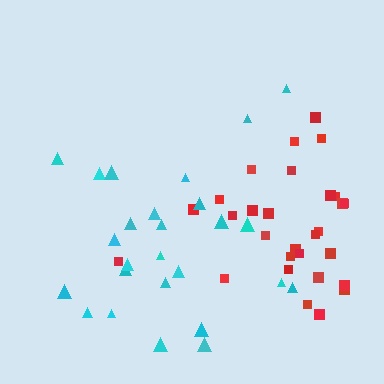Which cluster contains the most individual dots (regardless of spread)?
Red (30).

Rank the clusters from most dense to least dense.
red, cyan.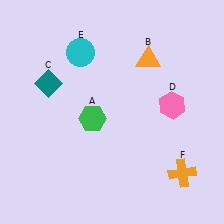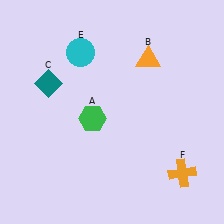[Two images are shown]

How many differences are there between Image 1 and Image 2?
There is 1 difference between the two images.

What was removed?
The pink hexagon (D) was removed in Image 2.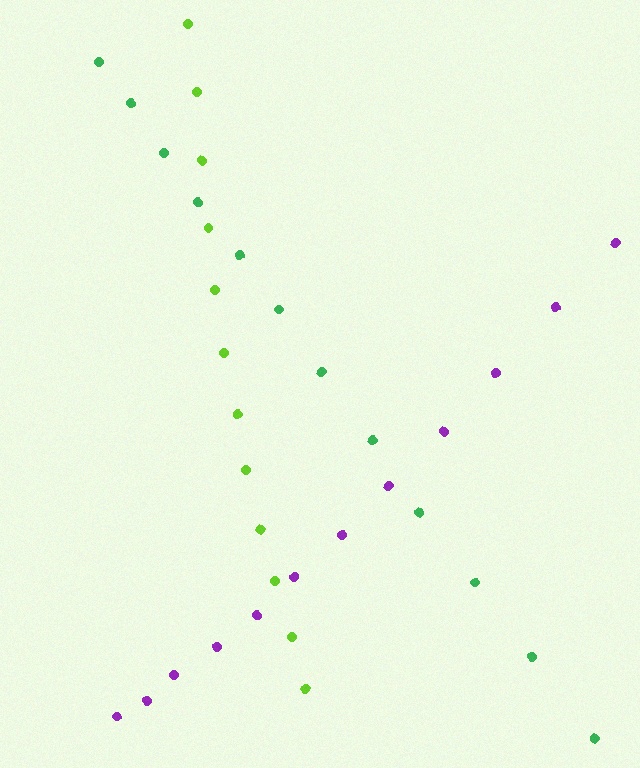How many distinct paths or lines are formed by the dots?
There are 3 distinct paths.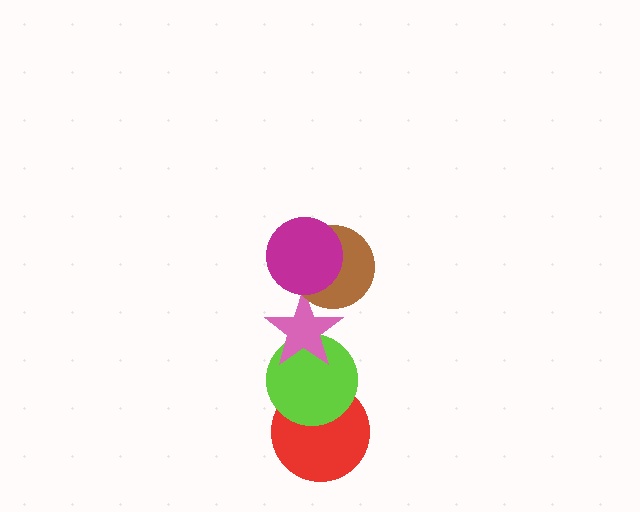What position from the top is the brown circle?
The brown circle is 2nd from the top.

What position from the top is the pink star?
The pink star is 3rd from the top.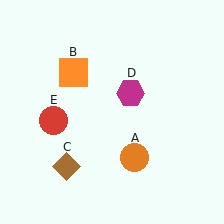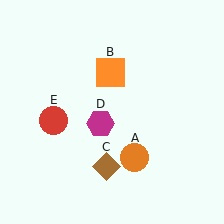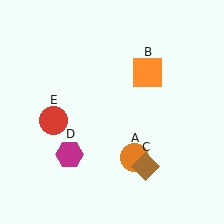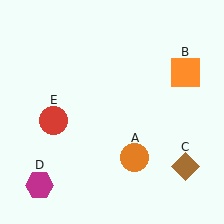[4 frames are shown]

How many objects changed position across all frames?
3 objects changed position: orange square (object B), brown diamond (object C), magenta hexagon (object D).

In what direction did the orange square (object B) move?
The orange square (object B) moved right.